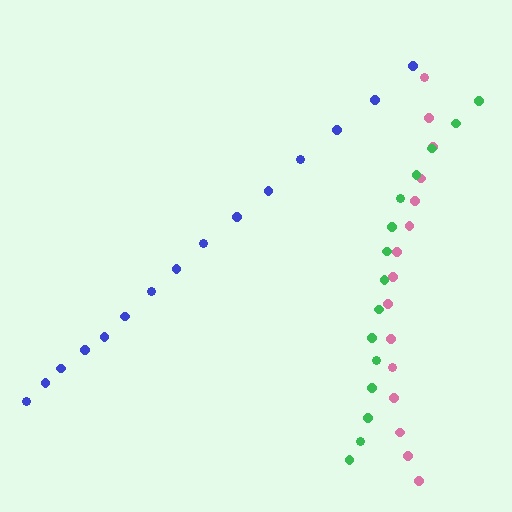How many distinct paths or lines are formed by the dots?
There are 3 distinct paths.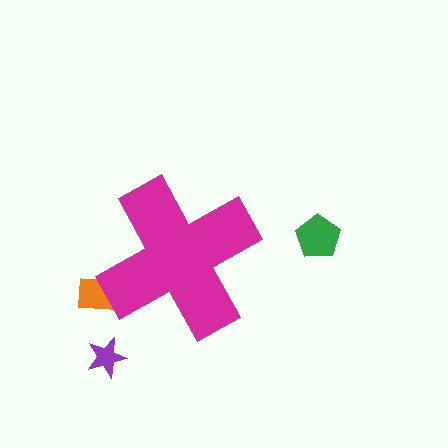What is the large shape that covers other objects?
A magenta cross.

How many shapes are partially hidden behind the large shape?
1 shape is partially hidden.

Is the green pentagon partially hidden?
No, the green pentagon is fully visible.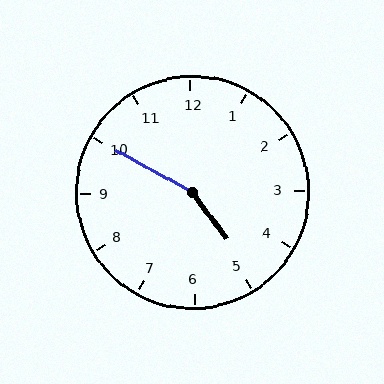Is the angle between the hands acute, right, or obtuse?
It is obtuse.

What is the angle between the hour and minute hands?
Approximately 155 degrees.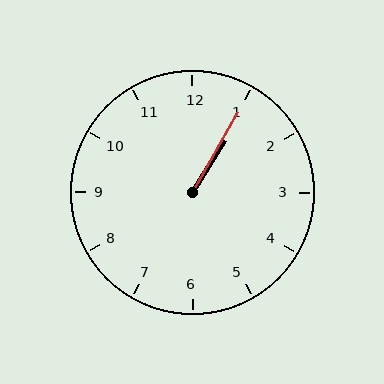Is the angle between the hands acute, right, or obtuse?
It is acute.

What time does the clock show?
1:05.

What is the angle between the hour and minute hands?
Approximately 2 degrees.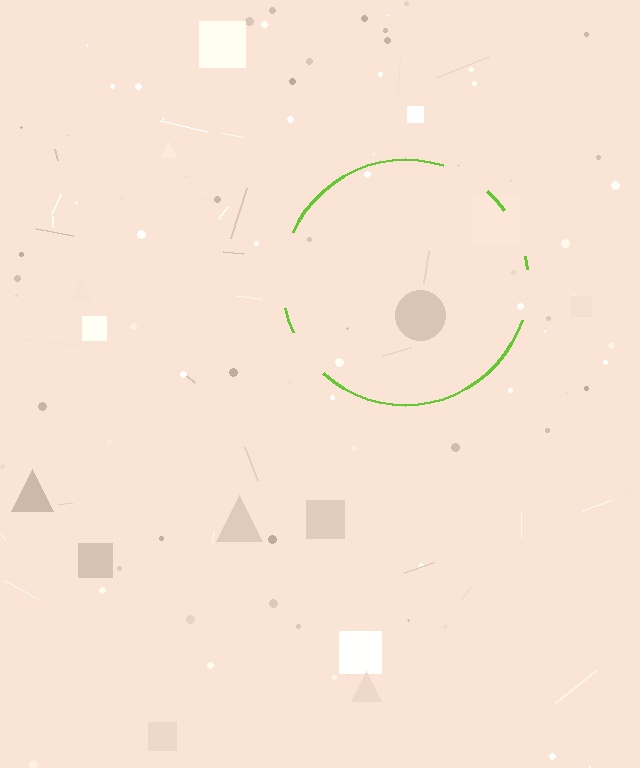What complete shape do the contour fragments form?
The contour fragments form a circle.